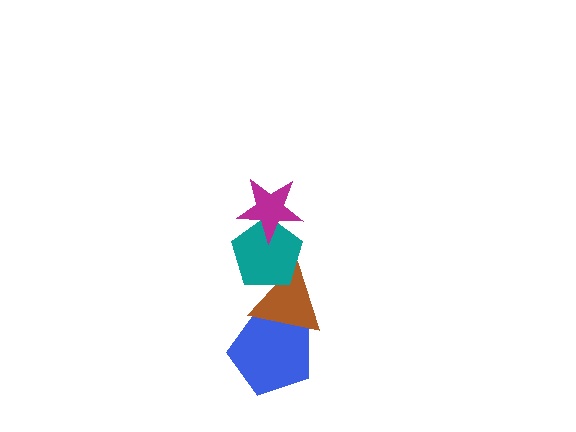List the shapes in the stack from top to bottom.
From top to bottom: the magenta star, the teal pentagon, the brown triangle, the blue pentagon.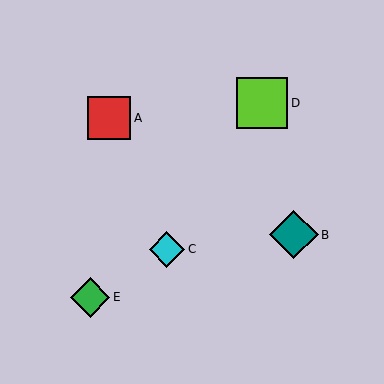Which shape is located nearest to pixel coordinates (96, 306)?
The green diamond (labeled E) at (90, 297) is nearest to that location.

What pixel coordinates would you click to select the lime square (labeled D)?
Click at (262, 103) to select the lime square D.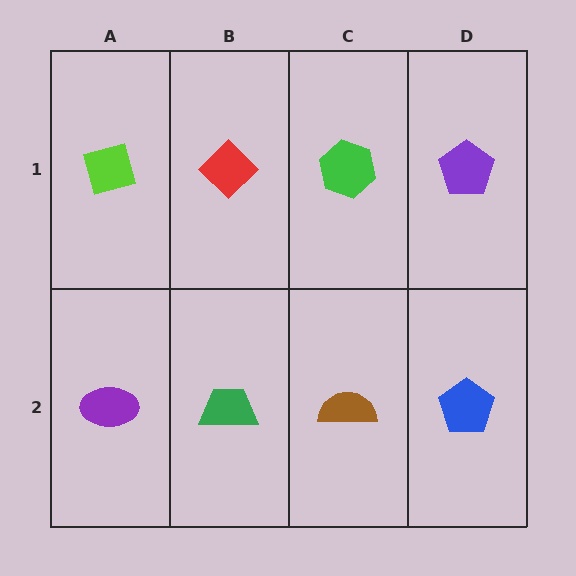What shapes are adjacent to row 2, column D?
A purple pentagon (row 1, column D), a brown semicircle (row 2, column C).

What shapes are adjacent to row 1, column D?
A blue pentagon (row 2, column D), a green hexagon (row 1, column C).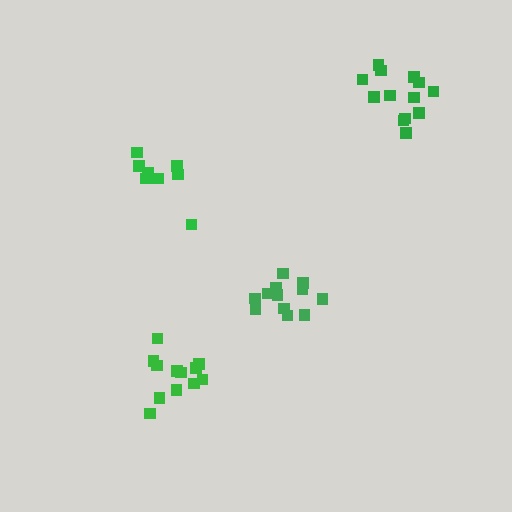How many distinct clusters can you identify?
There are 4 distinct clusters.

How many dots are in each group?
Group 1: 8 dots, Group 2: 12 dots, Group 3: 13 dots, Group 4: 12 dots (45 total).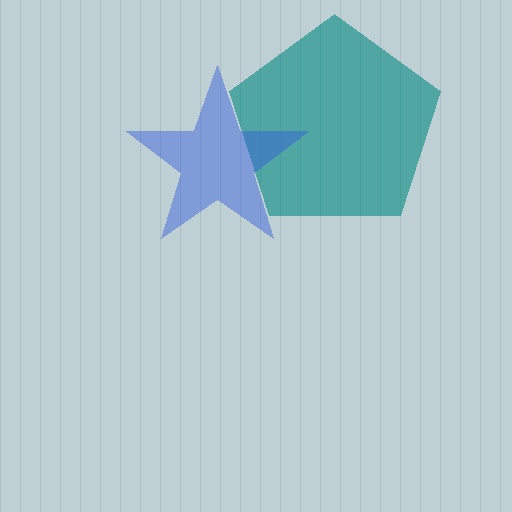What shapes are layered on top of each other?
The layered shapes are: a teal pentagon, a blue star.